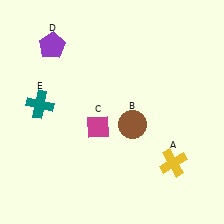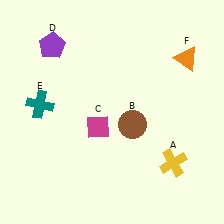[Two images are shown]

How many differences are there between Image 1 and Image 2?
There is 1 difference between the two images.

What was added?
An orange triangle (F) was added in Image 2.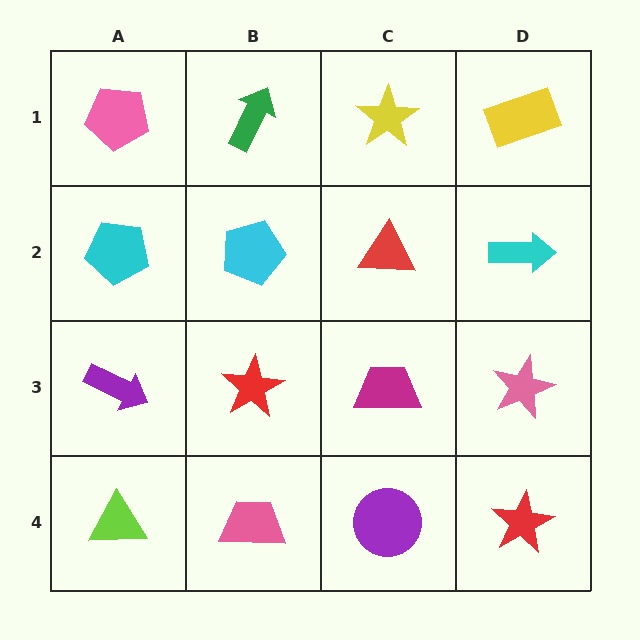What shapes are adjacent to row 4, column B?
A red star (row 3, column B), a lime triangle (row 4, column A), a purple circle (row 4, column C).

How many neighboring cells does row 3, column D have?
3.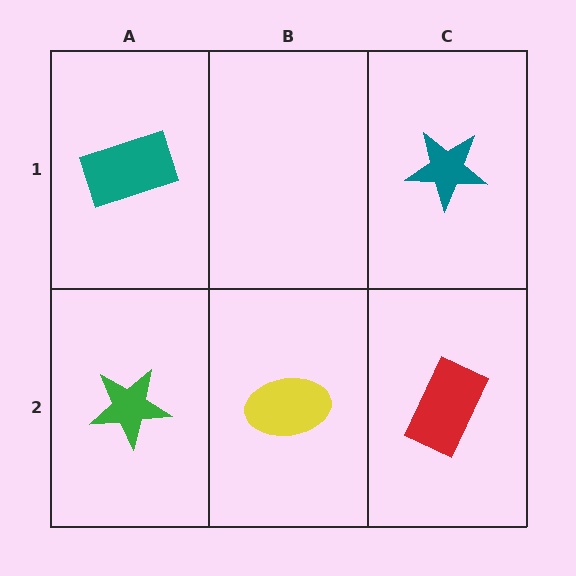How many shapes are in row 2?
3 shapes.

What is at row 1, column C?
A teal star.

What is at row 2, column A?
A green star.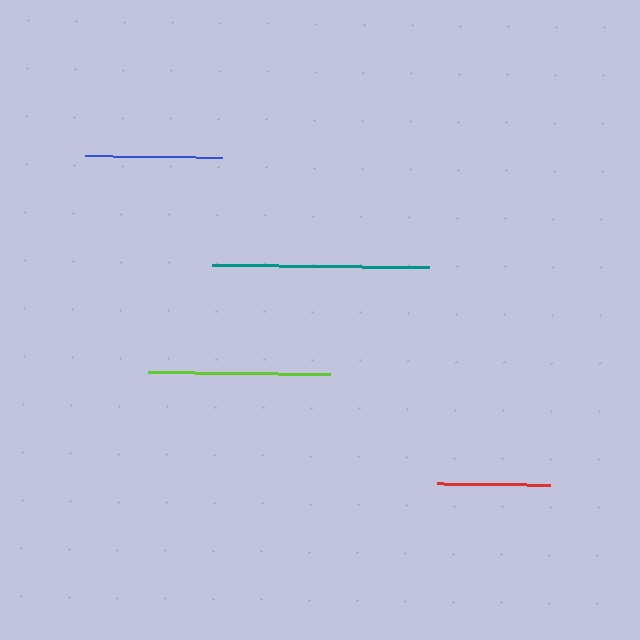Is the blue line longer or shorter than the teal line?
The teal line is longer than the blue line.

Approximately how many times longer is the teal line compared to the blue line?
The teal line is approximately 1.6 times the length of the blue line.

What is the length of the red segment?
The red segment is approximately 113 pixels long.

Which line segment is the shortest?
The red line is the shortest at approximately 113 pixels.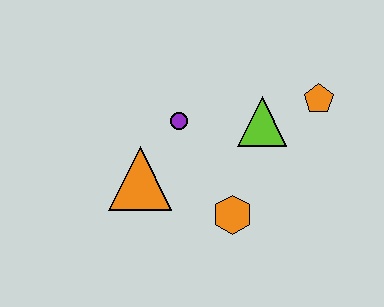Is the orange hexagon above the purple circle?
No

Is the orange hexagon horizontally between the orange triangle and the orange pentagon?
Yes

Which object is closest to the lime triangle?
The orange pentagon is closest to the lime triangle.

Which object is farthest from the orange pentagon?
The orange triangle is farthest from the orange pentagon.